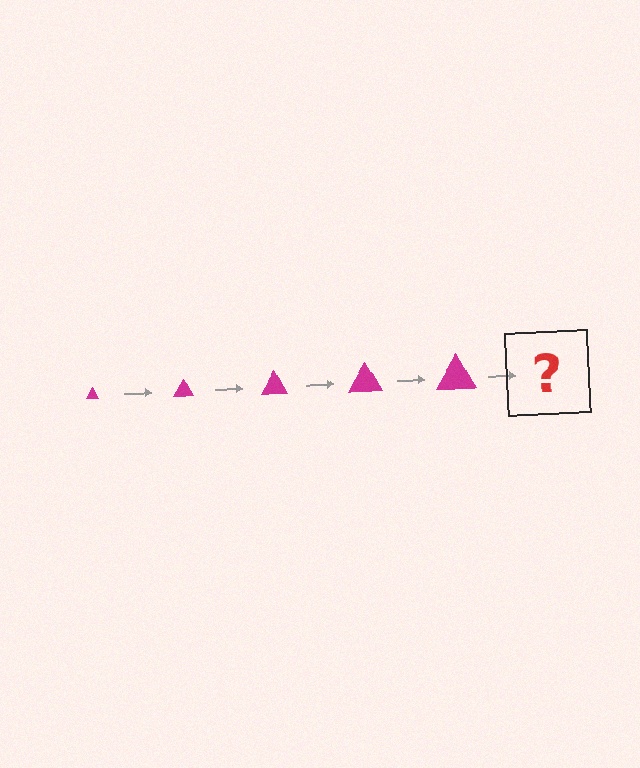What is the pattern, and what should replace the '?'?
The pattern is that the triangle gets progressively larger each step. The '?' should be a magenta triangle, larger than the previous one.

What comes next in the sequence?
The next element should be a magenta triangle, larger than the previous one.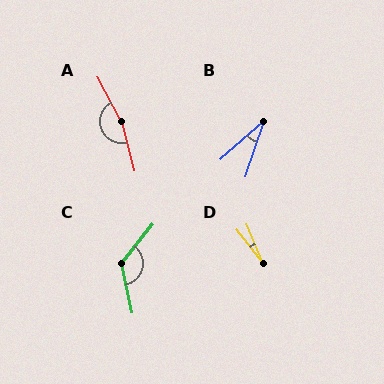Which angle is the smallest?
D, at approximately 16 degrees.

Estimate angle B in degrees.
Approximately 30 degrees.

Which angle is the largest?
A, at approximately 165 degrees.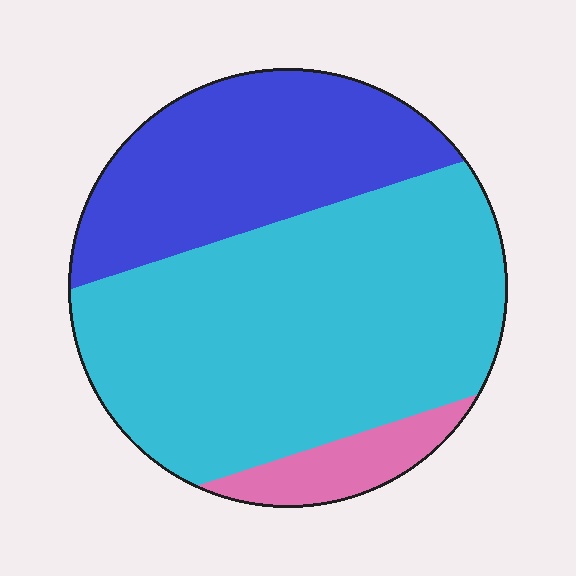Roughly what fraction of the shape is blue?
Blue takes up about one third (1/3) of the shape.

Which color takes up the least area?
Pink, at roughly 10%.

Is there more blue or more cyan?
Cyan.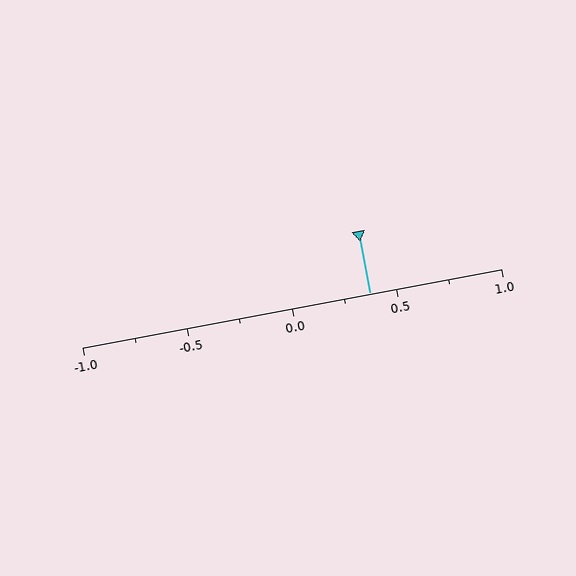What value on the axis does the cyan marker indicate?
The marker indicates approximately 0.38.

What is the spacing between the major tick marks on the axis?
The major ticks are spaced 0.5 apart.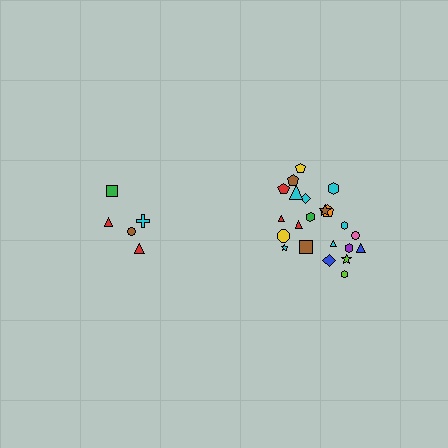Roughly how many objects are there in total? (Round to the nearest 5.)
Roughly 25 objects in total.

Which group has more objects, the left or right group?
The right group.